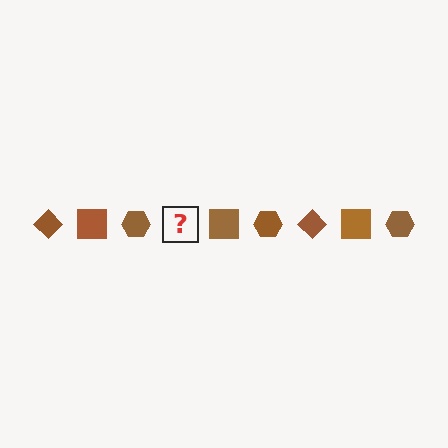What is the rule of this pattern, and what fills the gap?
The rule is that the pattern cycles through diamond, square, hexagon shapes in brown. The gap should be filled with a brown diamond.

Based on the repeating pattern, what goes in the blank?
The blank should be a brown diamond.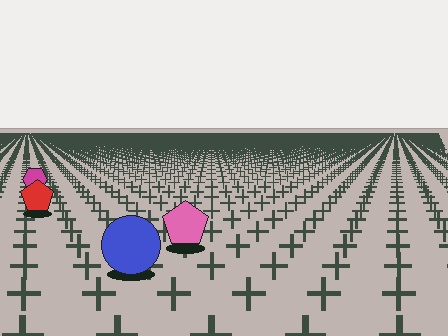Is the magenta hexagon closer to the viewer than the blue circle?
No. The blue circle is closer — you can tell from the texture gradient: the ground texture is coarser near it.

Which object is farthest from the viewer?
The magenta hexagon is farthest from the viewer. It appears smaller and the ground texture around it is denser.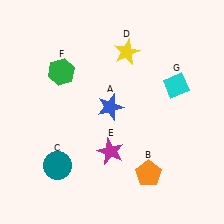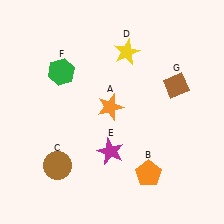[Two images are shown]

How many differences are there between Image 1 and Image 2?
There are 3 differences between the two images.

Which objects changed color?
A changed from blue to orange. C changed from teal to brown. G changed from cyan to brown.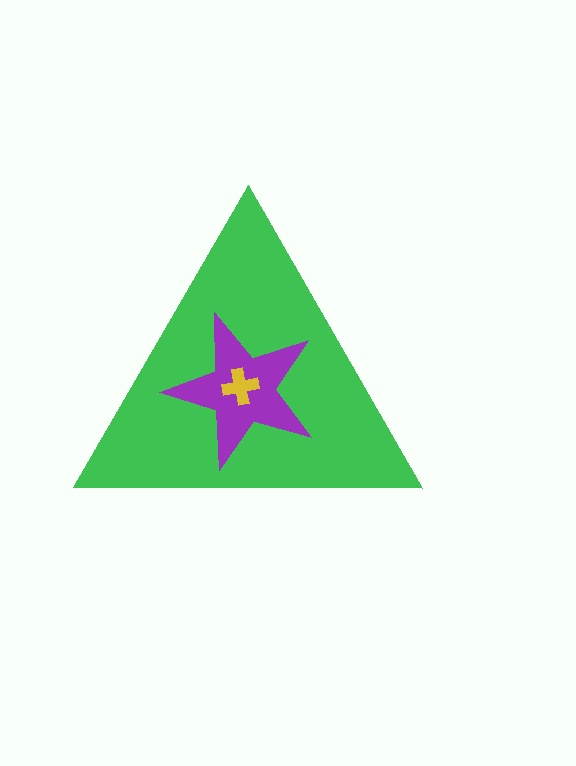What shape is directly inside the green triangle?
The purple star.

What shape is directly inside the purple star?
The yellow cross.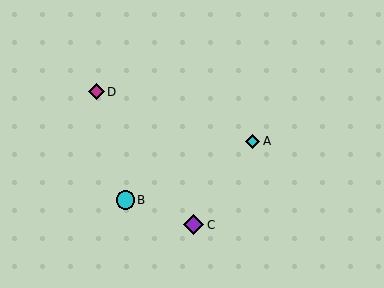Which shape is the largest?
The purple diamond (labeled C) is the largest.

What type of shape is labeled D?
Shape D is a magenta diamond.